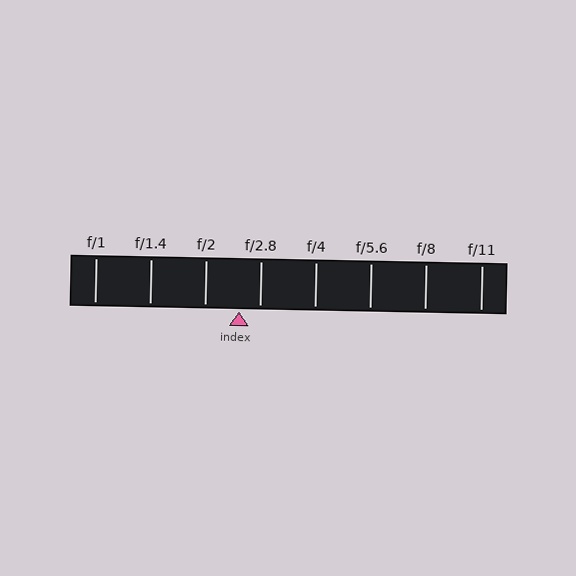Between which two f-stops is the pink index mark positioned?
The index mark is between f/2 and f/2.8.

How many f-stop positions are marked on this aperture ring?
There are 8 f-stop positions marked.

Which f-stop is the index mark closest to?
The index mark is closest to f/2.8.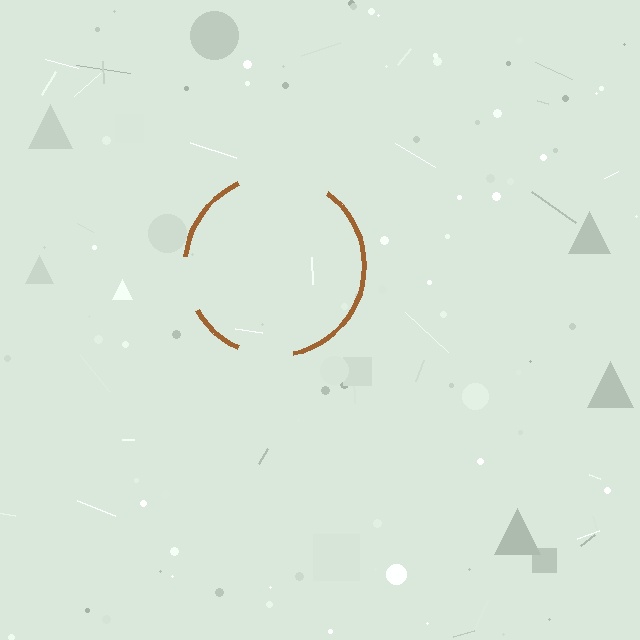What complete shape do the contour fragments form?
The contour fragments form a circle.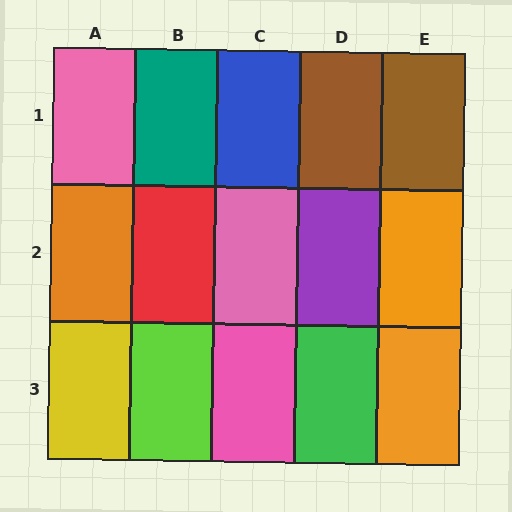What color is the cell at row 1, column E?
Brown.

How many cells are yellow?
1 cell is yellow.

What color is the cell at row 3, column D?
Green.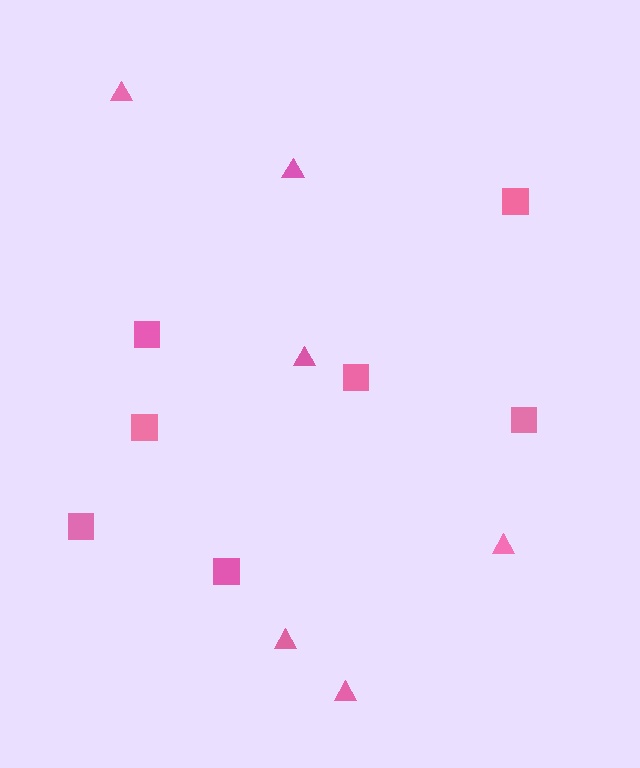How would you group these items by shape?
There are 2 groups: one group of triangles (6) and one group of squares (7).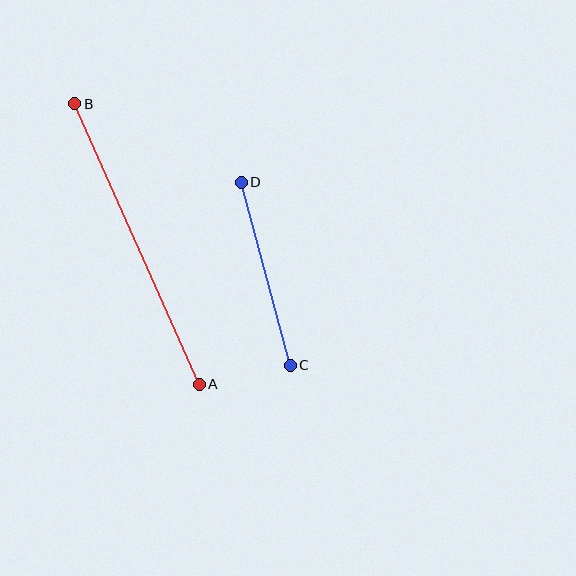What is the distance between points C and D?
The distance is approximately 189 pixels.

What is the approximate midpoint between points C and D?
The midpoint is at approximately (266, 274) pixels.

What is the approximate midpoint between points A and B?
The midpoint is at approximately (137, 244) pixels.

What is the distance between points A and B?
The distance is approximately 307 pixels.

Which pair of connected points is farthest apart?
Points A and B are farthest apart.